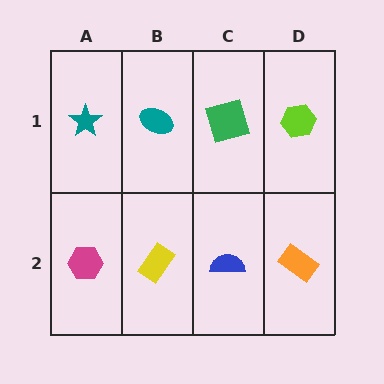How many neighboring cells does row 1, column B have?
3.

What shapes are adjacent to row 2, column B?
A teal ellipse (row 1, column B), a magenta hexagon (row 2, column A), a blue semicircle (row 2, column C).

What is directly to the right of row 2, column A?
A yellow rectangle.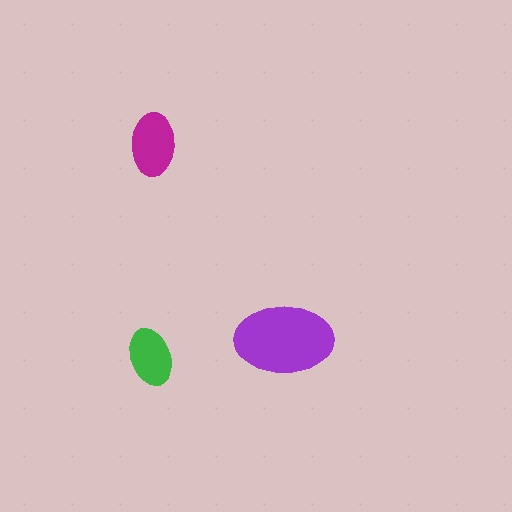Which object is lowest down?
The green ellipse is bottommost.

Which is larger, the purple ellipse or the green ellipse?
The purple one.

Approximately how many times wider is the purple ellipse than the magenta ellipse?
About 1.5 times wider.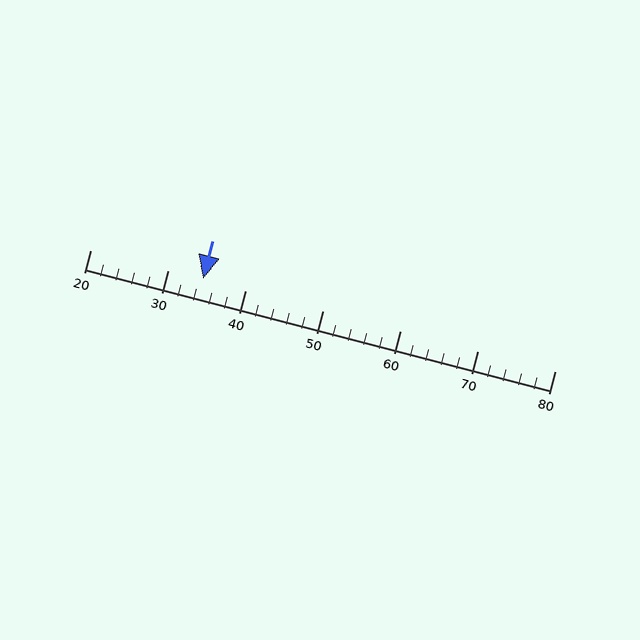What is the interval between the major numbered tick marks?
The major tick marks are spaced 10 units apart.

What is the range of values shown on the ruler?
The ruler shows values from 20 to 80.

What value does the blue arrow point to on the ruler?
The blue arrow points to approximately 35.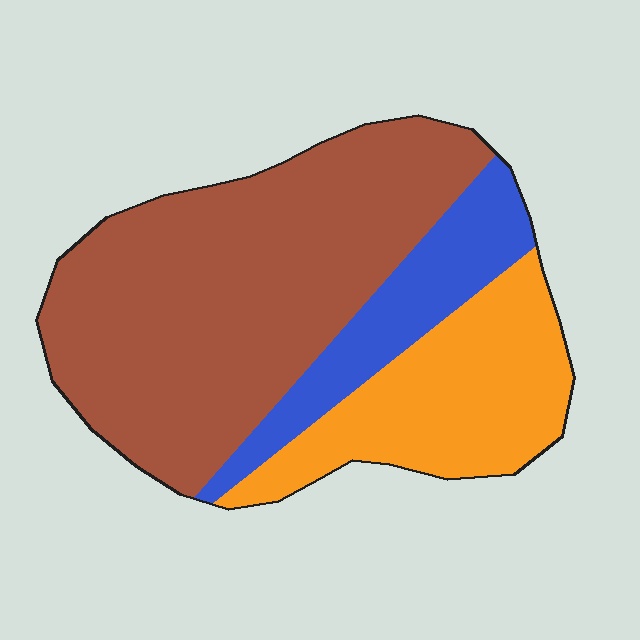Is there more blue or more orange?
Orange.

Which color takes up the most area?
Brown, at roughly 60%.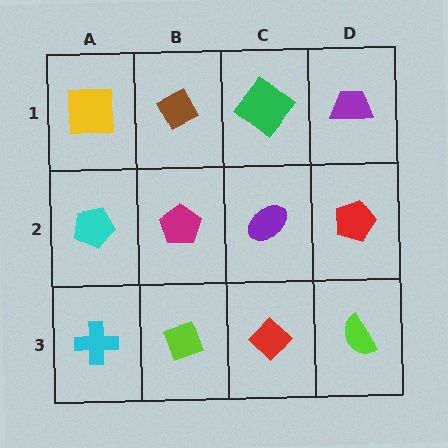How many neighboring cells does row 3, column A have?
2.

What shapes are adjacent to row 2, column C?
A green diamond (row 1, column C), a red diamond (row 3, column C), a magenta pentagon (row 2, column B), a red pentagon (row 2, column D).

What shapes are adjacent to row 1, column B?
A magenta pentagon (row 2, column B), a yellow square (row 1, column A), a green diamond (row 1, column C).